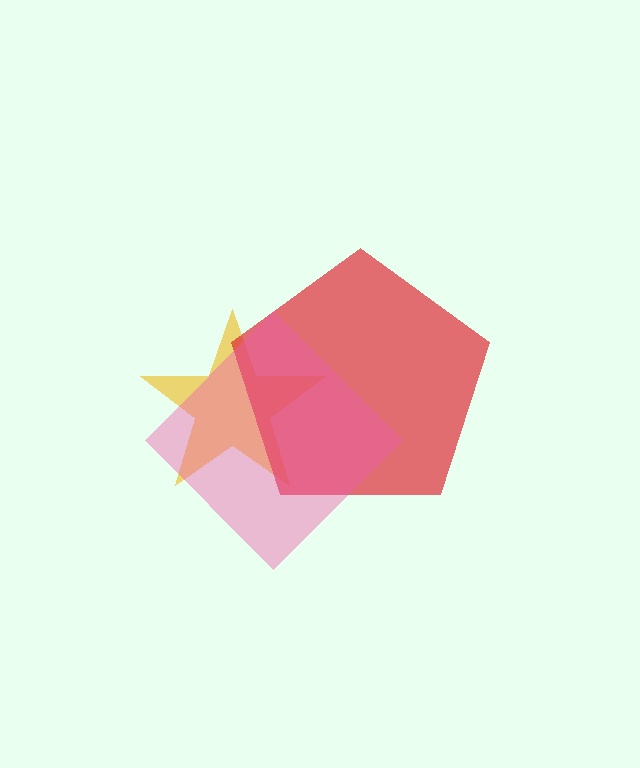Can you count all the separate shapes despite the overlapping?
Yes, there are 3 separate shapes.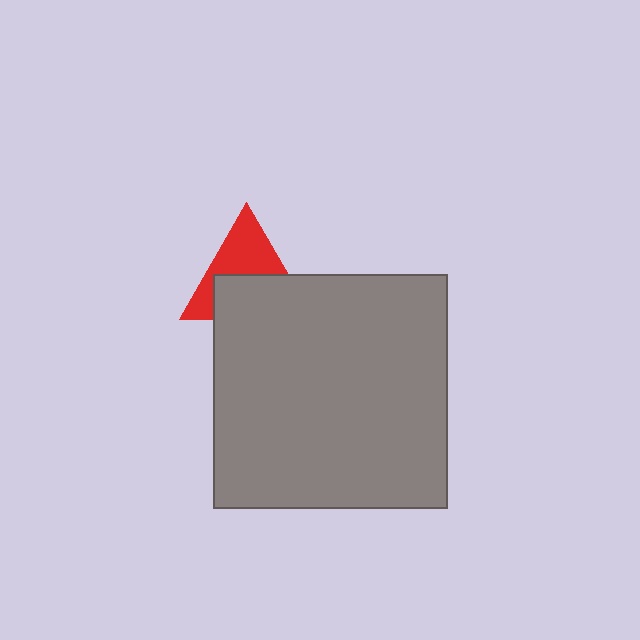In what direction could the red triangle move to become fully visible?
The red triangle could move up. That would shift it out from behind the gray square entirely.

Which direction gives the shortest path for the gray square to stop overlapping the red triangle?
Moving down gives the shortest separation.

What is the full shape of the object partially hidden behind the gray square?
The partially hidden object is a red triangle.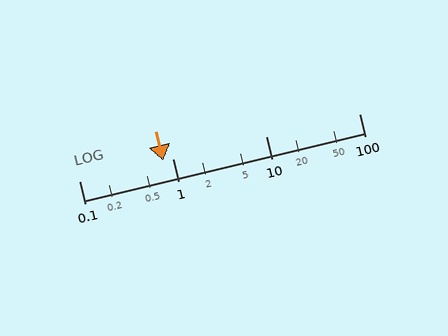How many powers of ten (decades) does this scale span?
The scale spans 3 decades, from 0.1 to 100.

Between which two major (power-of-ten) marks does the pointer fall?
The pointer is between 0.1 and 1.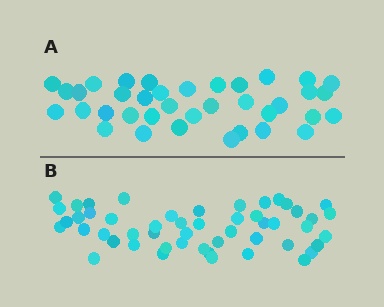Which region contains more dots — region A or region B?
Region B (the bottom region) has more dots.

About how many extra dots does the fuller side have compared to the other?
Region B has approximately 15 more dots than region A.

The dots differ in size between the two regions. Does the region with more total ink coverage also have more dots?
No. Region A has more total ink coverage because its dots are larger, but region B actually contains more individual dots. Total area can be misleading — the number of items is what matters here.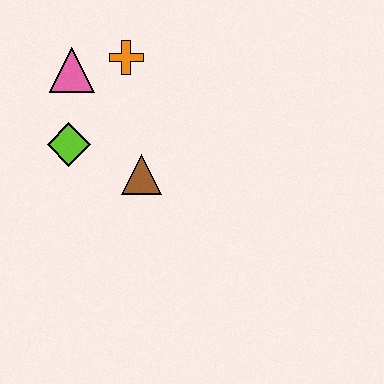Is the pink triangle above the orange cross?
No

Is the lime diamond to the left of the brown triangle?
Yes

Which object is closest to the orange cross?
The pink triangle is closest to the orange cross.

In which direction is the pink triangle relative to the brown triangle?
The pink triangle is above the brown triangle.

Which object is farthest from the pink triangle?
The brown triangle is farthest from the pink triangle.